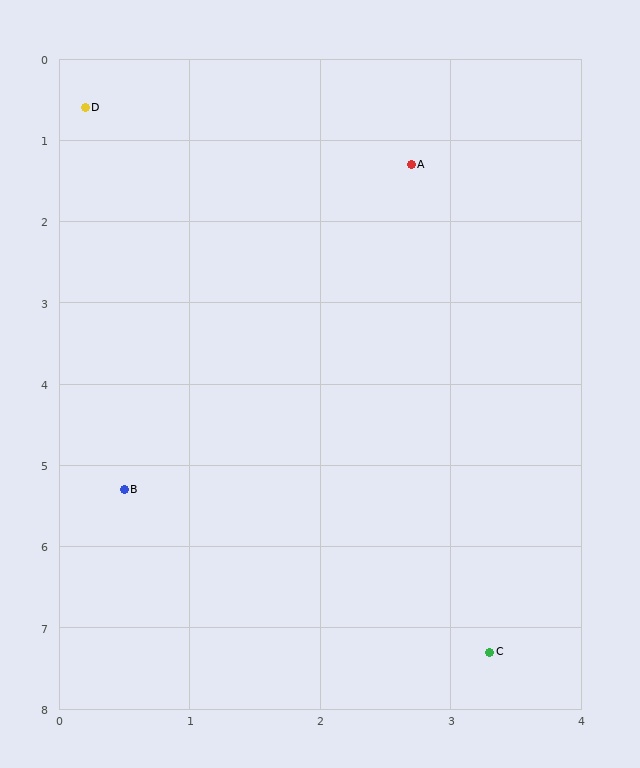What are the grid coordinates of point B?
Point B is at approximately (0.5, 5.3).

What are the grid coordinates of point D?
Point D is at approximately (0.2, 0.6).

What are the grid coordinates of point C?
Point C is at approximately (3.3, 7.3).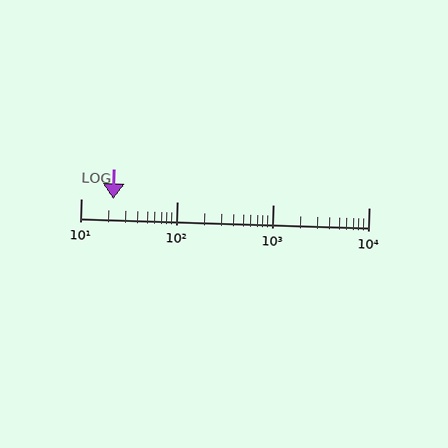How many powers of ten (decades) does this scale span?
The scale spans 3 decades, from 10 to 10000.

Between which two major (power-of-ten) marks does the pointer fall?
The pointer is between 10 and 100.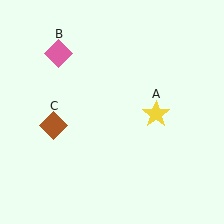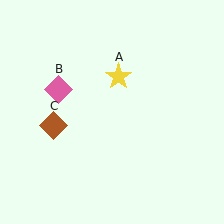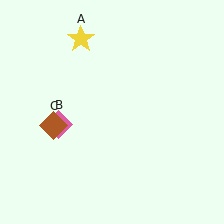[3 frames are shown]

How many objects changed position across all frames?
2 objects changed position: yellow star (object A), pink diamond (object B).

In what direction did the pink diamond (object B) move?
The pink diamond (object B) moved down.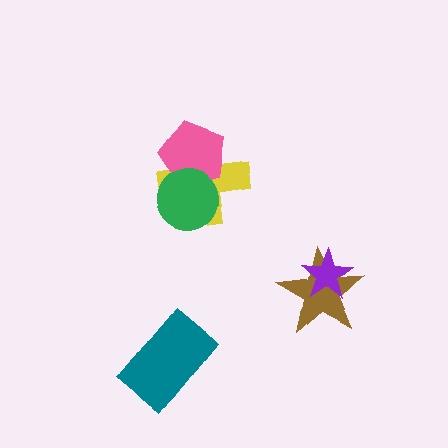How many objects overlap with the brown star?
1 object overlaps with the brown star.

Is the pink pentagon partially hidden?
Yes, it is partially covered by another shape.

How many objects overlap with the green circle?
2 objects overlap with the green circle.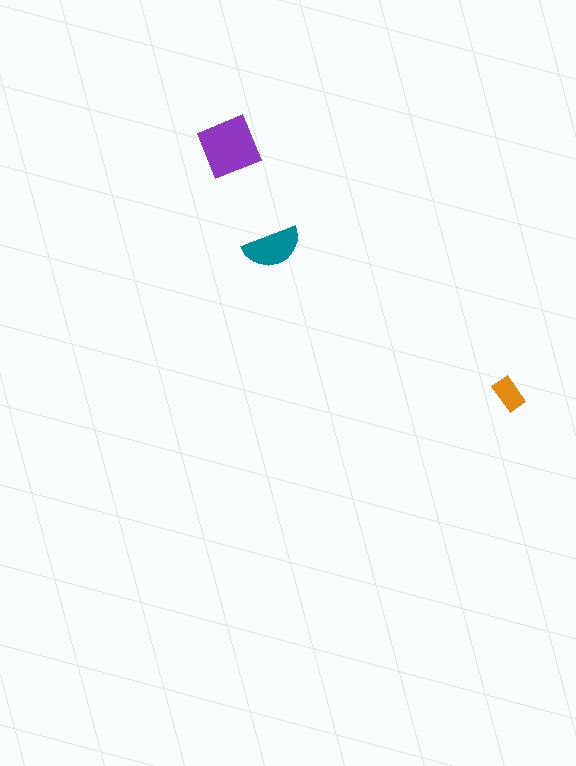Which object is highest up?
The purple square is topmost.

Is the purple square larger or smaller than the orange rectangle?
Larger.